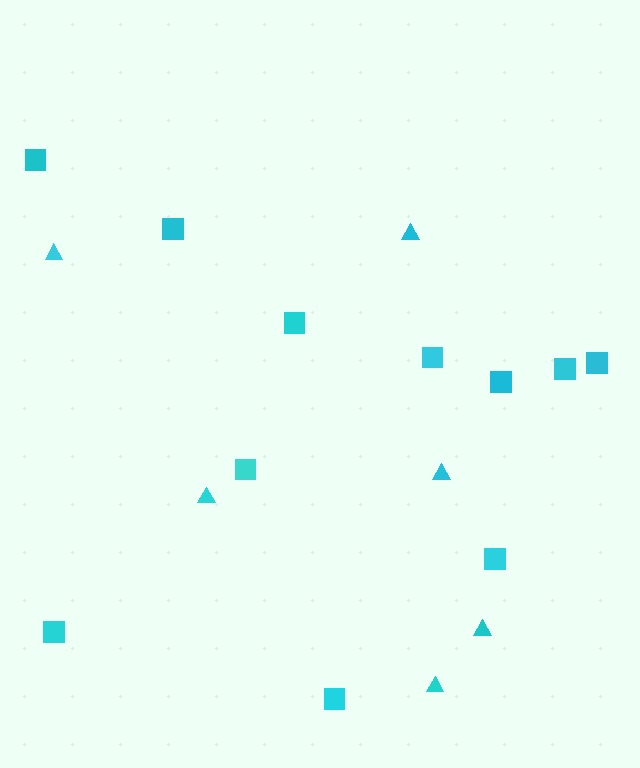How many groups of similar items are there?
There are 2 groups: one group of triangles (6) and one group of squares (11).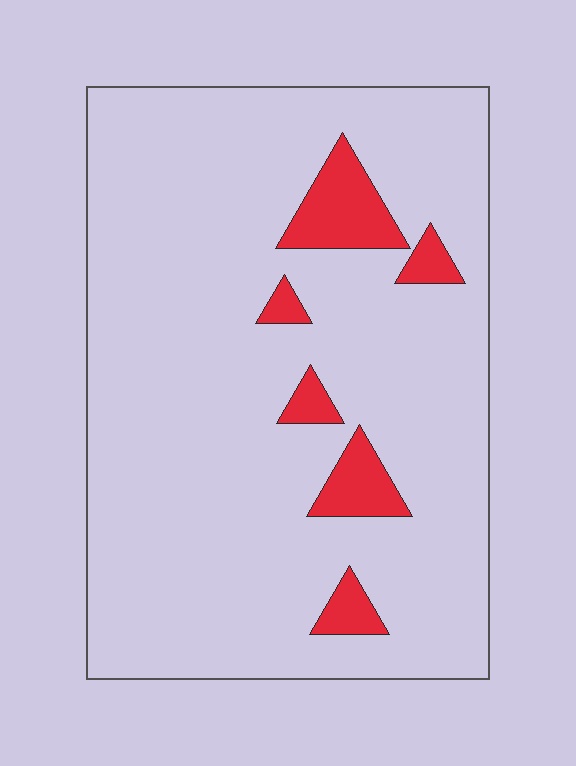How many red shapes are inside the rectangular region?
6.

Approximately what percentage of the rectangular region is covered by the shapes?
Approximately 10%.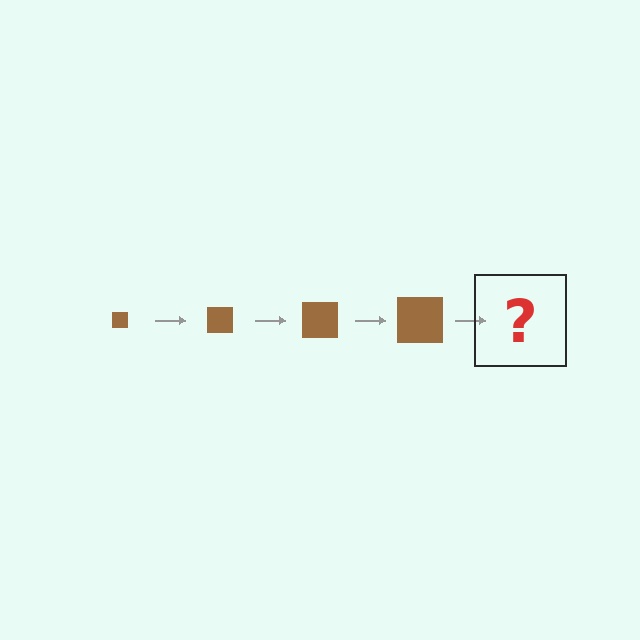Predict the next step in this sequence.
The next step is a brown square, larger than the previous one.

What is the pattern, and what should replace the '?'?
The pattern is that the square gets progressively larger each step. The '?' should be a brown square, larger than the previous one.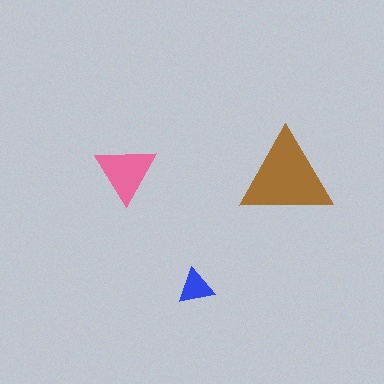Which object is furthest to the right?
The brown triangle is rightmost.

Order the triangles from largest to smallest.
the brown one, the pink one, the blue one.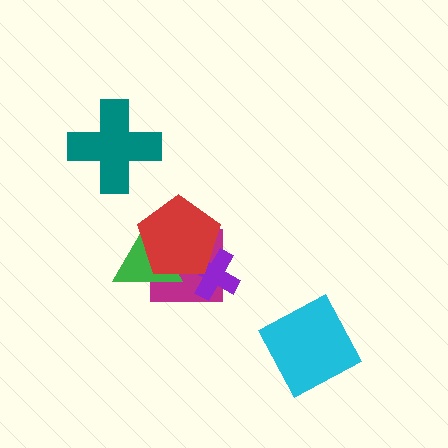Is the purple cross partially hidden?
Yes, it is partially covered by another shape.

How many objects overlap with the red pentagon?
3 objects overlap with the red pentagon.